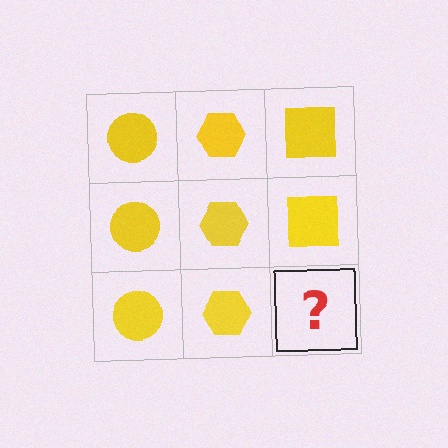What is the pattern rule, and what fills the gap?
The rule is that each column has a consistent shape. The gap should be filled with a yellow square.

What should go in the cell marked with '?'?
The missing cell should contain a yellow square.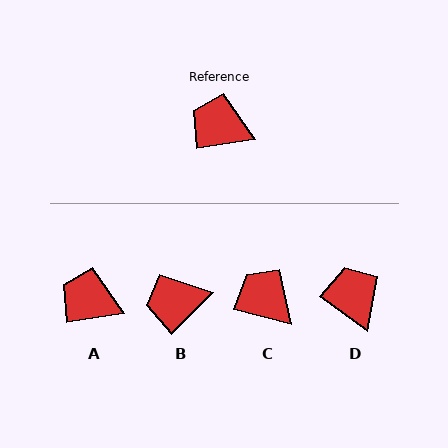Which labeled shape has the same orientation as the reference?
A.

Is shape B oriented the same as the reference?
No, it is off by about 37 degrees.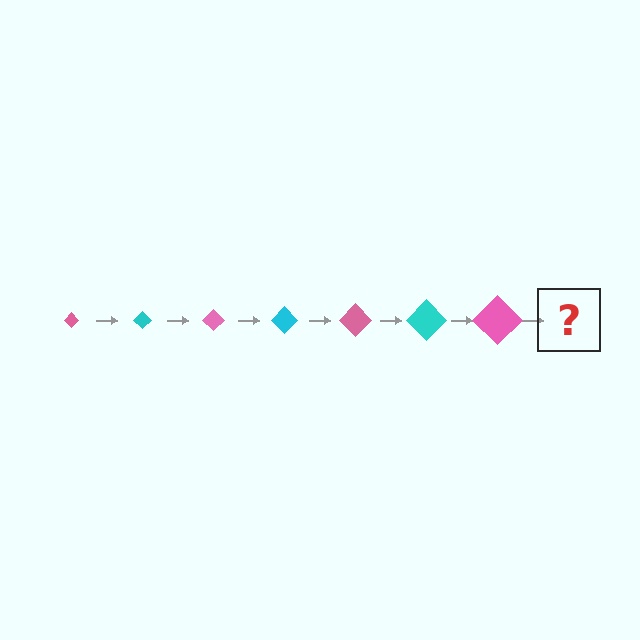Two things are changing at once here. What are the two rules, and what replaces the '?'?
The two rules are that the diamond grows larger each step and the color cycles through pink and cyan. The '?' should be a cyan diamond, larger than the previous one.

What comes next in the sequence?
The next element should be a cyan diamond, larger than the previous one.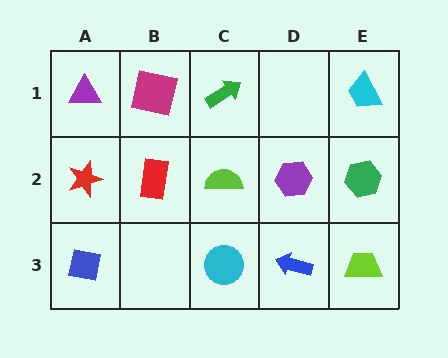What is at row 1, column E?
A cyan trapezoid.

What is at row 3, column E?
A lime trapezoid.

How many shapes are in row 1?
4 shapes.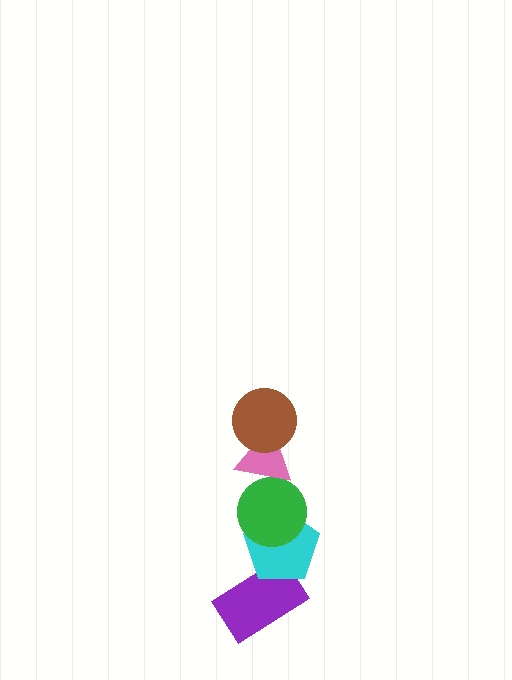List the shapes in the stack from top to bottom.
From top to bottom: the brown circle, the pink triangle, the green circle, the cyan pentagon, the purple rectangle.